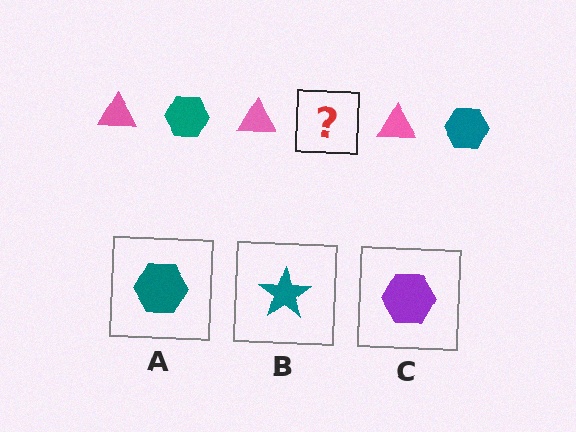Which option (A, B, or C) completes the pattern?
A.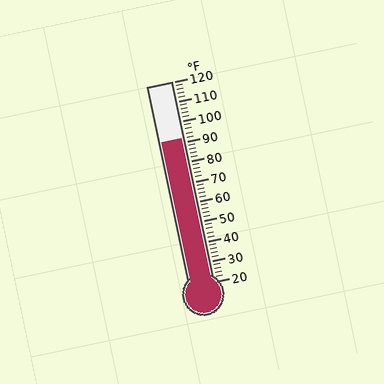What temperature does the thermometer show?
The thermometer shows approximately 92°F.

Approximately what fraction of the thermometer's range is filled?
The thermometer is filled to approximately 70% of its range.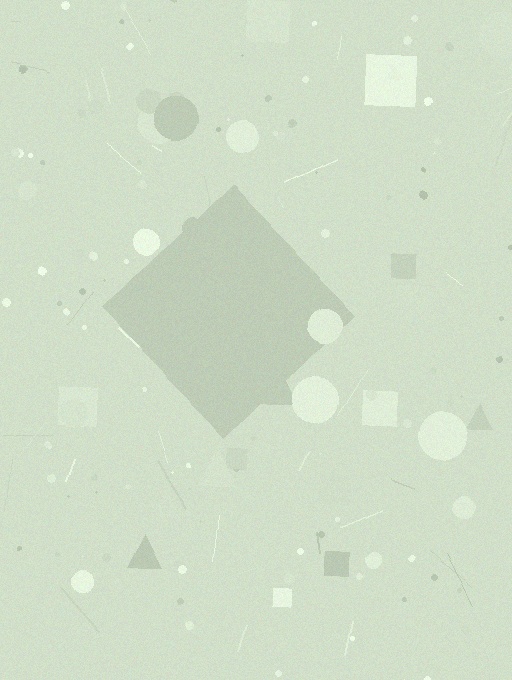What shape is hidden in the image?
A diamond is hidden in the image.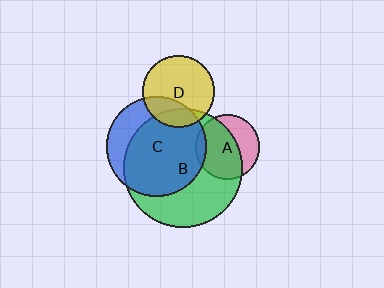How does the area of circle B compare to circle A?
Approximately 3.4 times.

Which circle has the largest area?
Circle B (green).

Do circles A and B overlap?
Yes.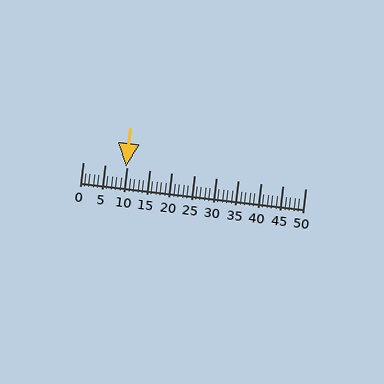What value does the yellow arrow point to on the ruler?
The yellow arrow points to approximately 10.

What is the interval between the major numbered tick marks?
The major tick marks are spaced 5 units apart.